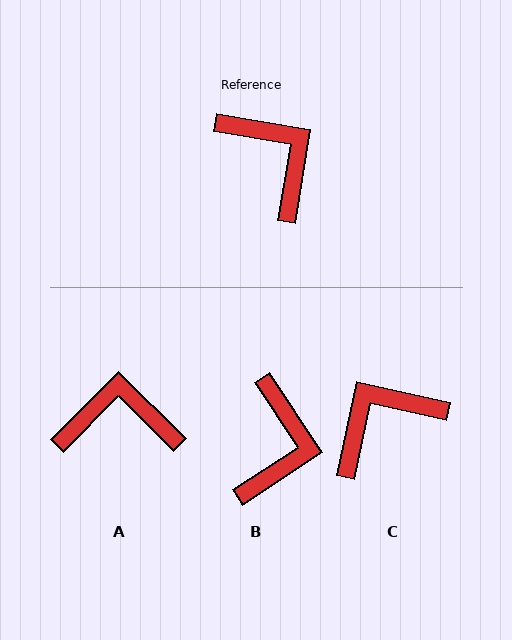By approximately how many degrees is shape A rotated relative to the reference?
Approximately 55 degrees counter-clockwise.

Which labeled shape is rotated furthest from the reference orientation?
C, about 87 degrees away.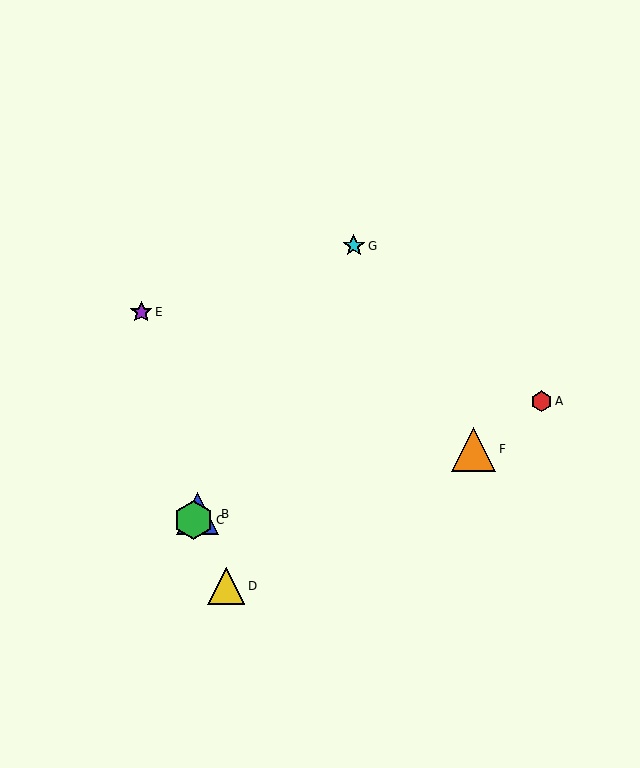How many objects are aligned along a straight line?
3 objects (B, C, G) are aligned along a straight line.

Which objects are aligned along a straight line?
Objects B, C, G are aligned along a straight line.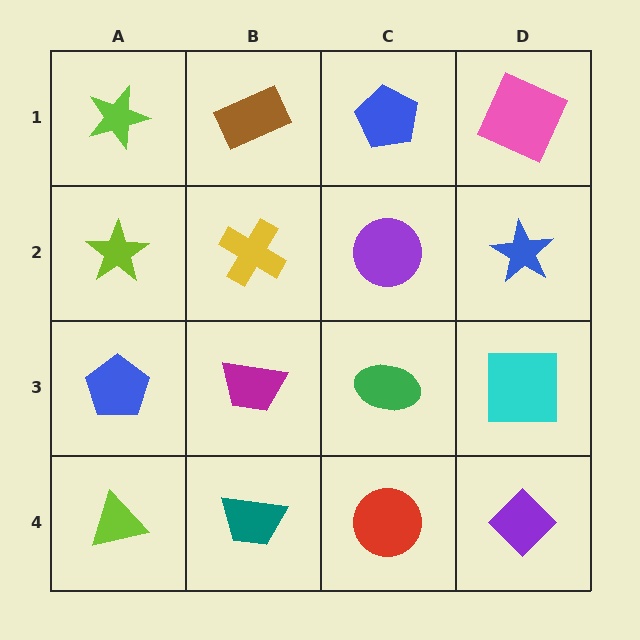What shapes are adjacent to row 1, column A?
A lime star (row 2, column A), a brown rectangle (row 1, column B).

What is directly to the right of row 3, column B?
A green ellipse.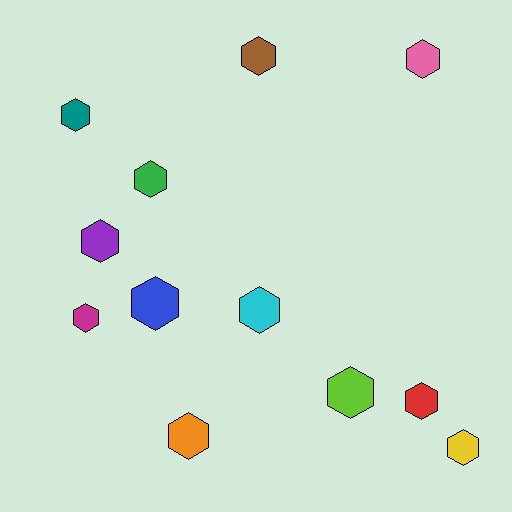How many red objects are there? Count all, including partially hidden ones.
There is 1 red object.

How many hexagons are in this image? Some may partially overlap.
There are 12 hexagons.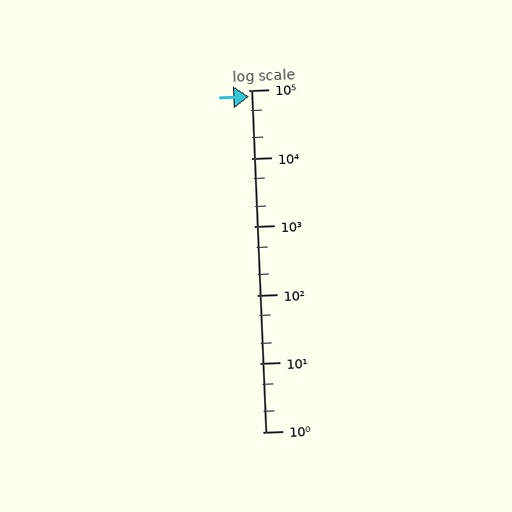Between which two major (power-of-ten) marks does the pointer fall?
The pointer is between 10000 and 100000.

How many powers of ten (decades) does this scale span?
The scale spans 5 decades, from 1 to 100000.